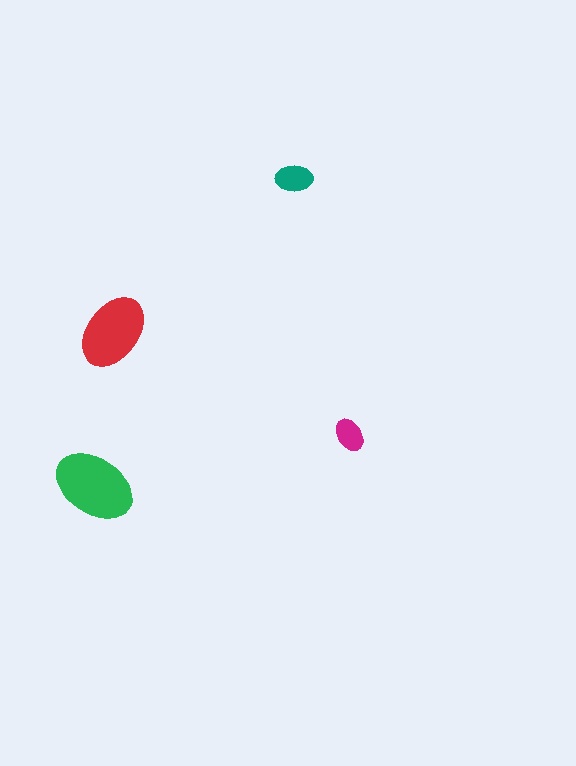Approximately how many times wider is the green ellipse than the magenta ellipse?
About 2.5 times wider.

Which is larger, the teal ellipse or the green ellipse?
The green one.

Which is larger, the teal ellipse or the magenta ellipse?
The teal one.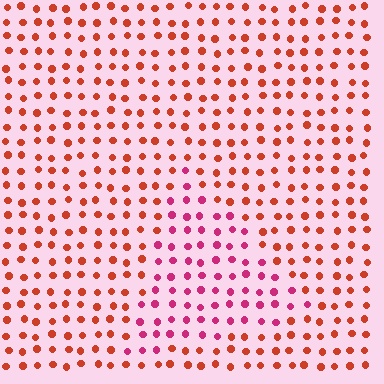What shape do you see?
I see a triangle.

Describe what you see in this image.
The image is filled with small red elements in a uniform arrangement. A triangle-shaped region is visible where the elements are tinted to a slightly different hue, forming a subtle color boundary.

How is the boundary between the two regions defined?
The boundary is defined purely by a slight shift in hue (about 38 degrees). Spacing, size, and orientation are identical on both sides.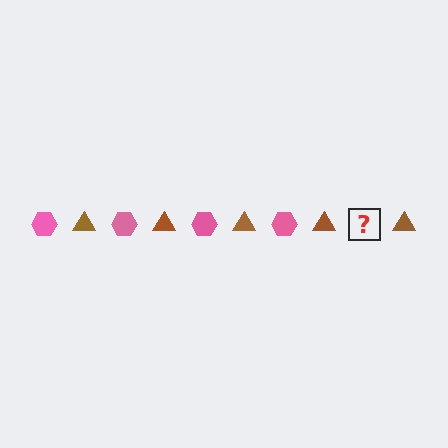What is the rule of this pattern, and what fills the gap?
The rule is that the pattern alternates between pink hexagon and brown triangle. The gap should be filled with a pink hexagon.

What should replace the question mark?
The question mark should be replaced with a pink hexagon.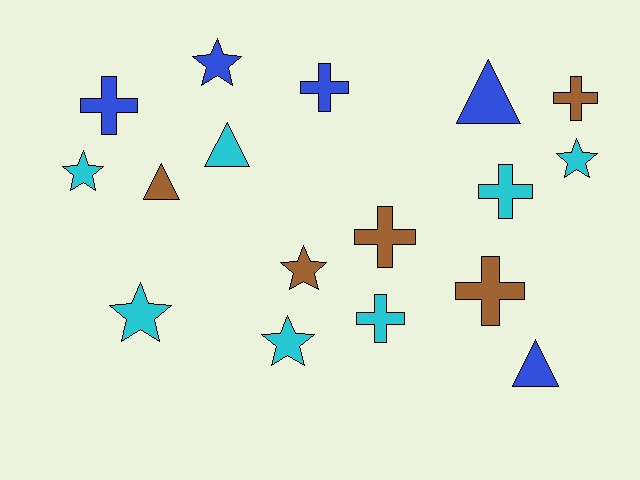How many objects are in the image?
There are 17 objects.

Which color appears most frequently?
Cyan, with 7 objects.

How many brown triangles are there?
There is 1 brown triangle.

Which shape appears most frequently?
Cross, with 7 objects.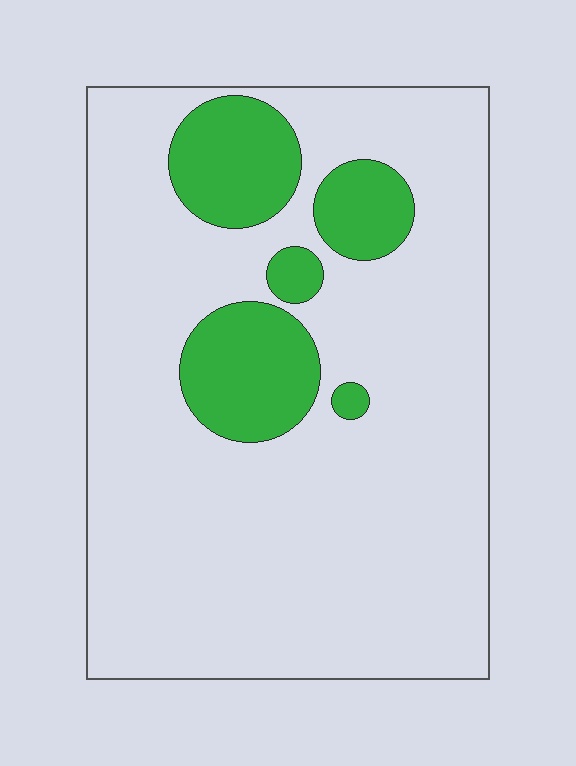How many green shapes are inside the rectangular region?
5.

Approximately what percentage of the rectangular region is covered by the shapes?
Approximately 15%.